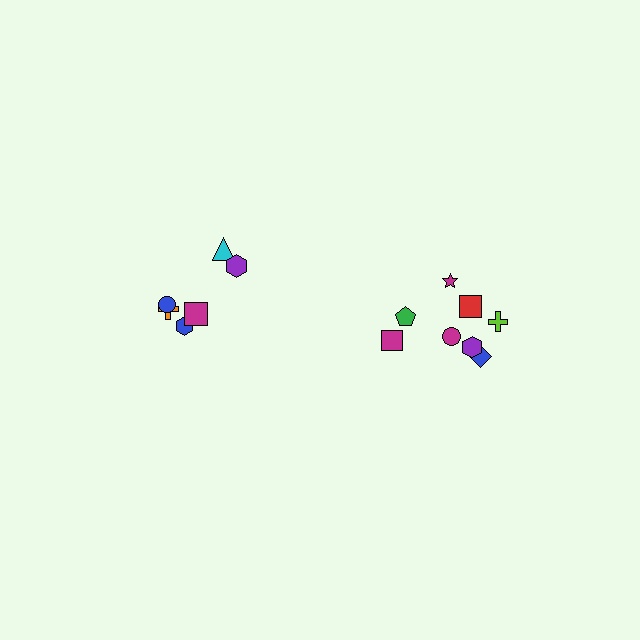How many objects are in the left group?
There are 6 objects.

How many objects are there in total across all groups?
There are 14 objects.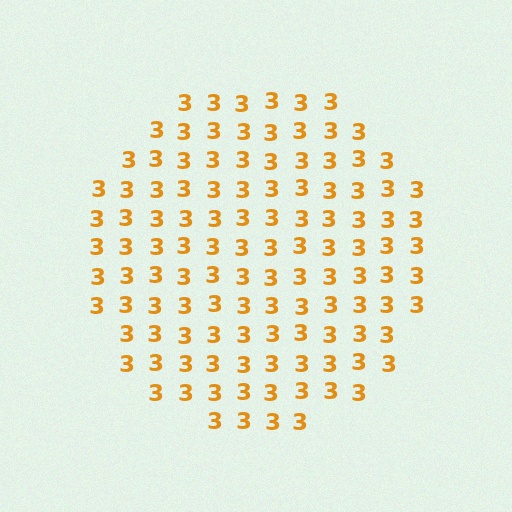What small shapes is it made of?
It is made of small digit 3's.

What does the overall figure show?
The overall figure shows a circle.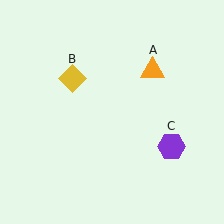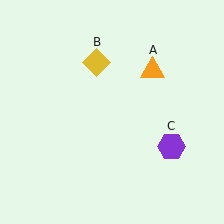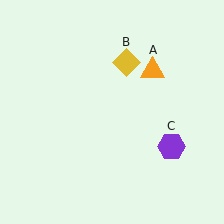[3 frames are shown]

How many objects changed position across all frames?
1 object changed position: yellow diamond (object B).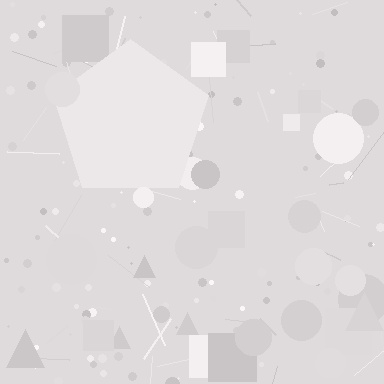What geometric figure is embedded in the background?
A pentagon is embedded in the background.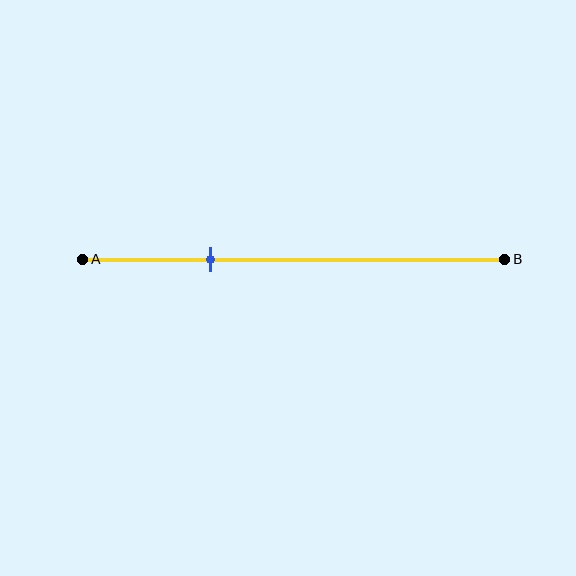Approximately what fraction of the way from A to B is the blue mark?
The blue mark is approximately 30% of the way from A to B.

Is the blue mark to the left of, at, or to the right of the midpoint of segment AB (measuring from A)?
The blue mark is to the left of the midpoint of segment AB.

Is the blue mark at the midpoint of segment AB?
No, the mark is at about 30% from A, not at the 50% midpoint.